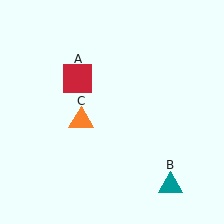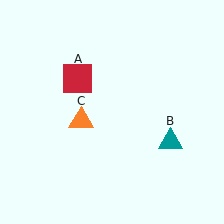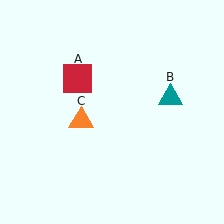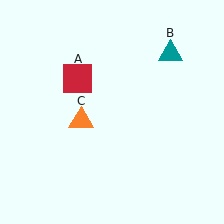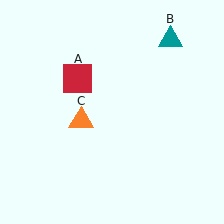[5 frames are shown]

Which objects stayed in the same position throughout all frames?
Red square (object A) and orange triangle (object C) remained stationary.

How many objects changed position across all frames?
1 object changed position: teal triangle (object B).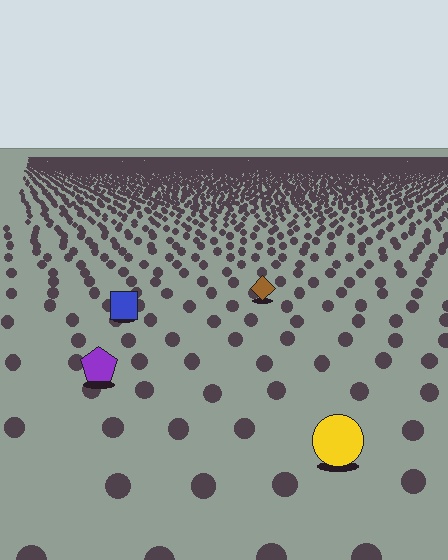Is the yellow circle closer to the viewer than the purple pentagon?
Yes. The yellow circle is closer — you can tell from the texture gradient: the ground texture is coarser near it.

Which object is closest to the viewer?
The yellow circle is closest. The texture marks near it are larger and more spread out.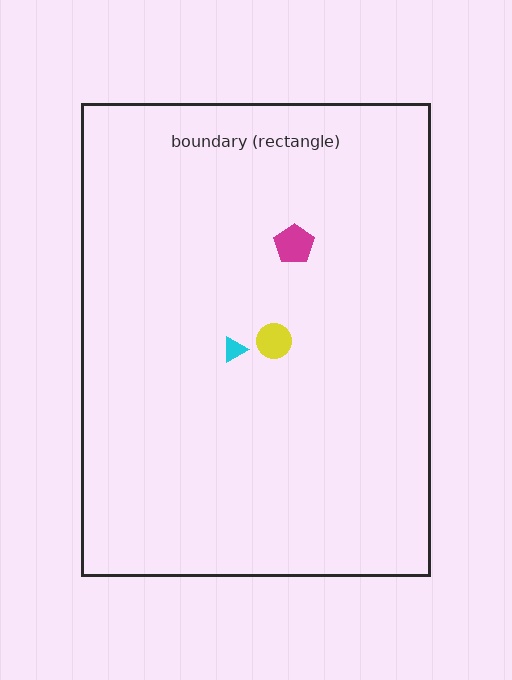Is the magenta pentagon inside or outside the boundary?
Inside.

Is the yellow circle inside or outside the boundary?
Inside.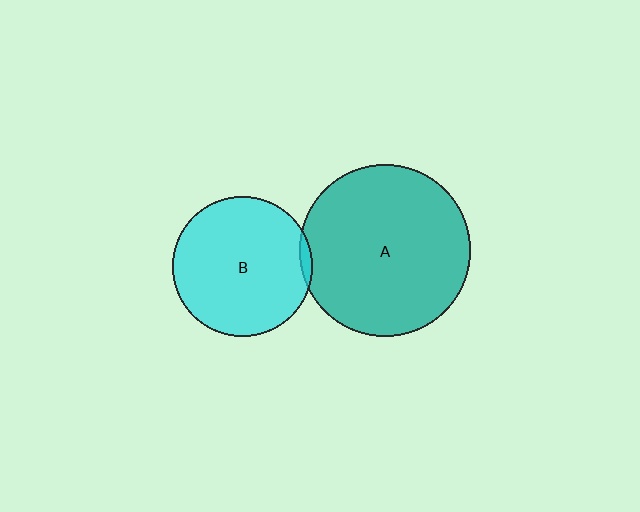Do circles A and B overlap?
Yes.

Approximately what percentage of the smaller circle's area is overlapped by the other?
Approximately 5%.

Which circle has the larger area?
Circle A (teal).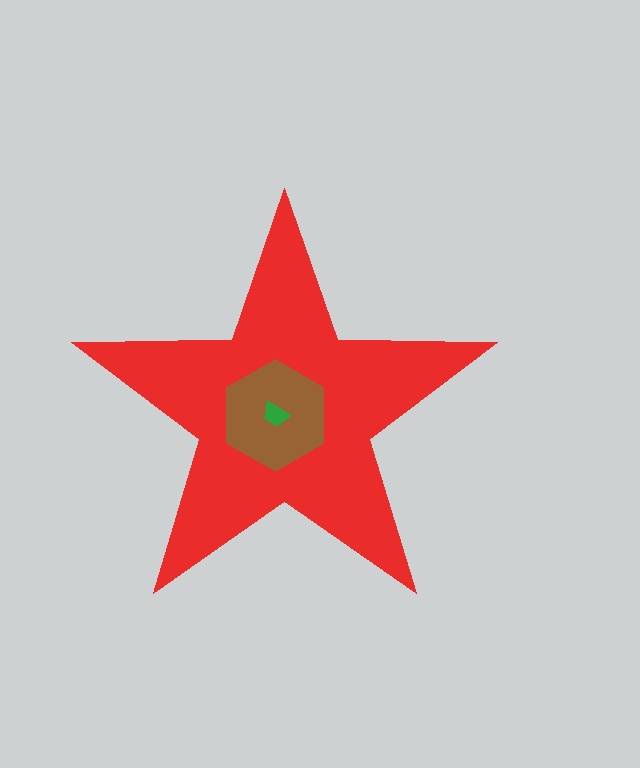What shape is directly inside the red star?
The brown hexagon.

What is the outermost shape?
The red star.